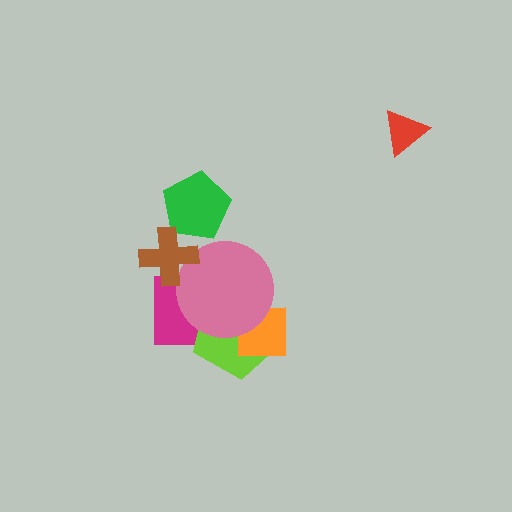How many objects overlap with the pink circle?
4 objects overlap with the pink circle.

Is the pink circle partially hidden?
Yes, it is partially covered by another shape.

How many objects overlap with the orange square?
2 objects overlap with the orange square.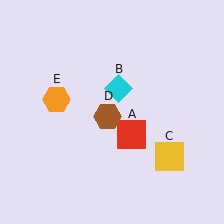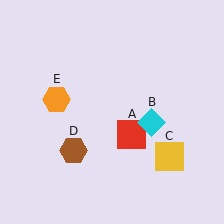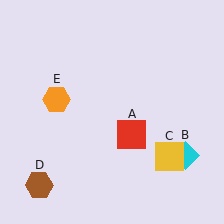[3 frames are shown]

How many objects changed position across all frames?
2 objects changed position: cyan diamond (object B), brown hexagon (object D).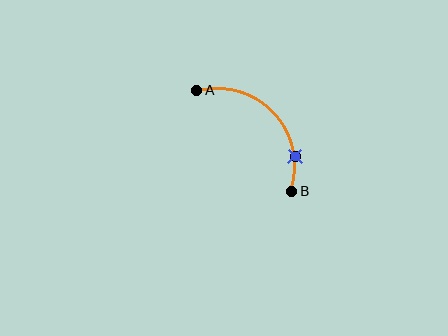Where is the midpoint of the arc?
The arc midpoint is the point on the curve farthest from the straight line joining A and B. It sits above and to the right of that line.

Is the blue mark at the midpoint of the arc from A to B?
No. The blue mark lies on the arc but is closer to endpoint B. The arc midpoint would be at the point on the curve equidistant along the arc from both A and B.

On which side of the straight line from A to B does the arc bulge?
The arc bulges above and to the right of the straight line connecting A and B.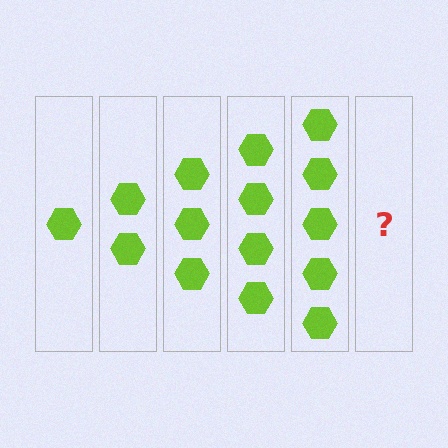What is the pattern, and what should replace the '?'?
The pattern is that each step adds one more hexagon. The '?' should be 6 hexagons.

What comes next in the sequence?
The next element should be 6 hexagons.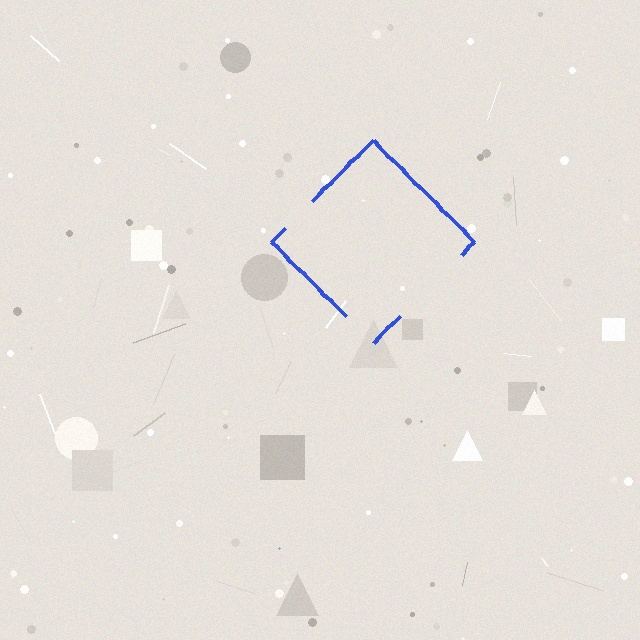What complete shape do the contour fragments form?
The contour fragments form a diamond.